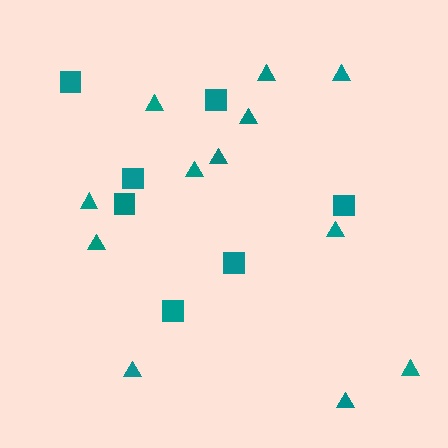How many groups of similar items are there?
There are 2 groups: one group of triangles (12) and one group of squares (7).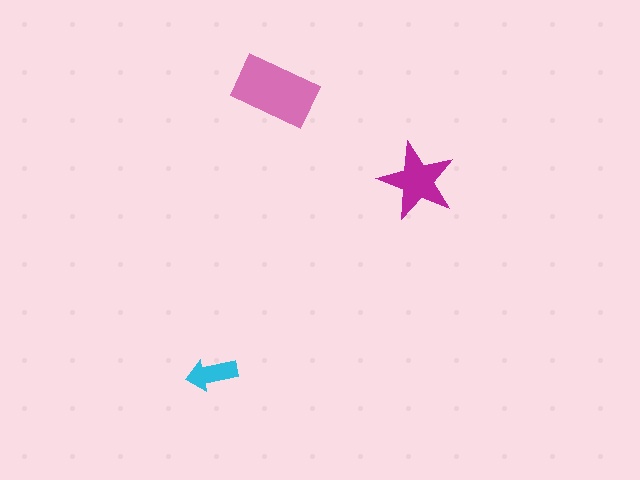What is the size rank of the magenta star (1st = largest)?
2nd.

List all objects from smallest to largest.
The cyan arrow, the magenta star, the pink rectangle.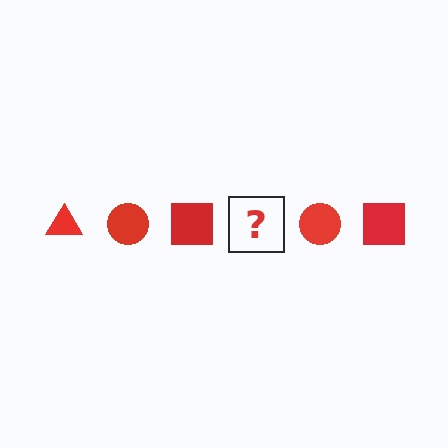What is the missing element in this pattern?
The missing element is a red triangle.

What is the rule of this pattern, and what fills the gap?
The rule is that the pattern cycles through triangle, circle, square shapes in red. The gap should be filled with a red triangle.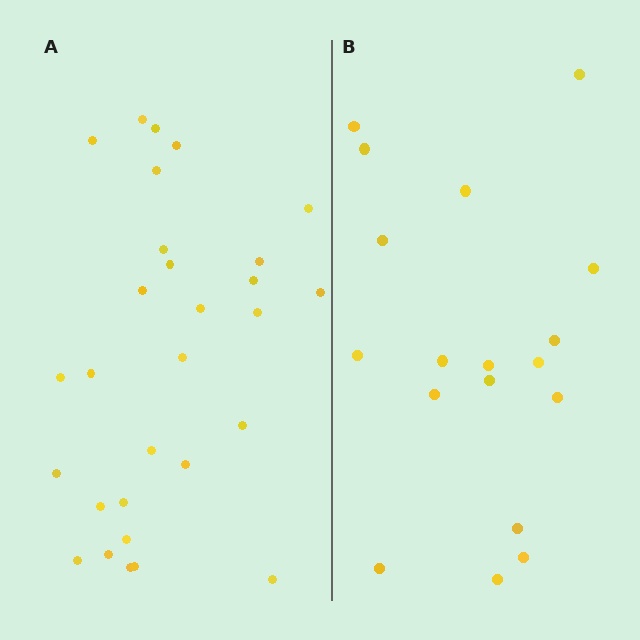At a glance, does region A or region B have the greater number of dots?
Region A (the left region) has more dots.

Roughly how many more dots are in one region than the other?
Region A has roughly 12 or so more dots than region B.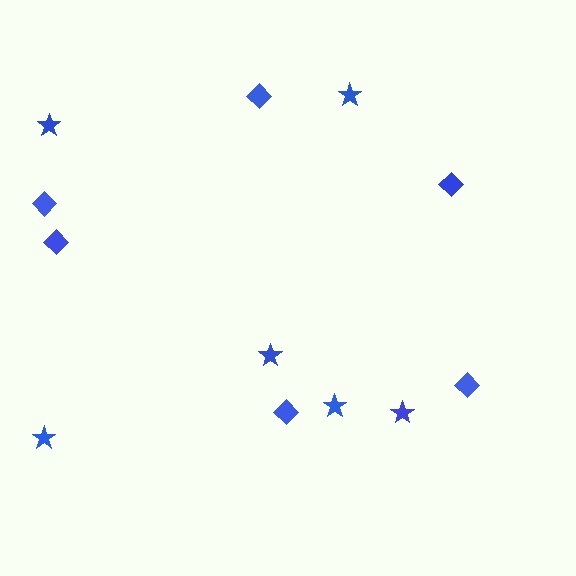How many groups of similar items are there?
There are 2 groups: one group of stars (6) and one group of diamonds (6).